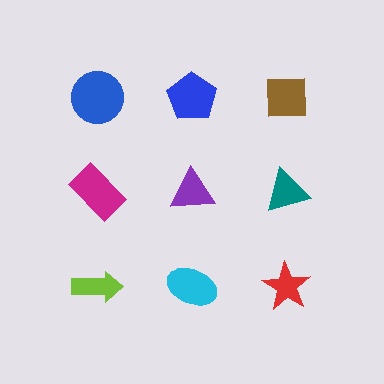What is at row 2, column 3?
A teal triangle.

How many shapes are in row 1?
3 shapes.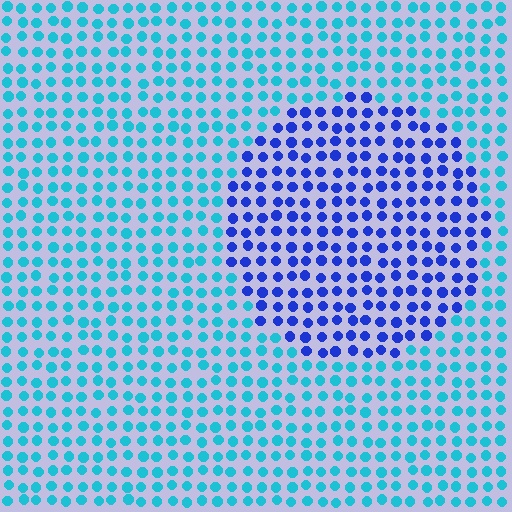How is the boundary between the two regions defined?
The boundary is defined purely by a slight shift in hue (about 46 degrees). Spacing, size, and orientation are identical on both sides.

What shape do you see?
I see a circle.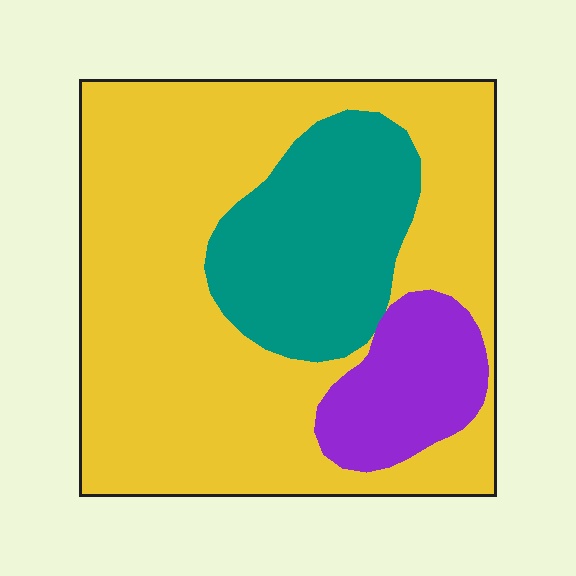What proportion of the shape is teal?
Teal takes up about one fifth (1/5) of the shape.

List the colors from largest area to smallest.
From largest to smallest: yellow, teal, purple.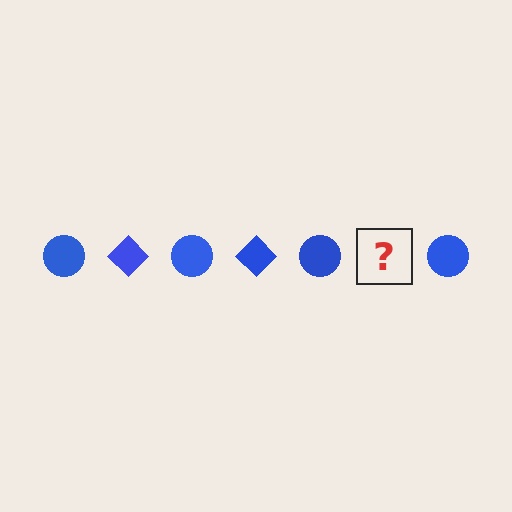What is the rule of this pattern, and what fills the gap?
The rule is that the pattern cycles through circle, diamond shapes in blue. The gap should be filled with a blue diamond.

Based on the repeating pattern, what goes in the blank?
The blank should be a blue diamond.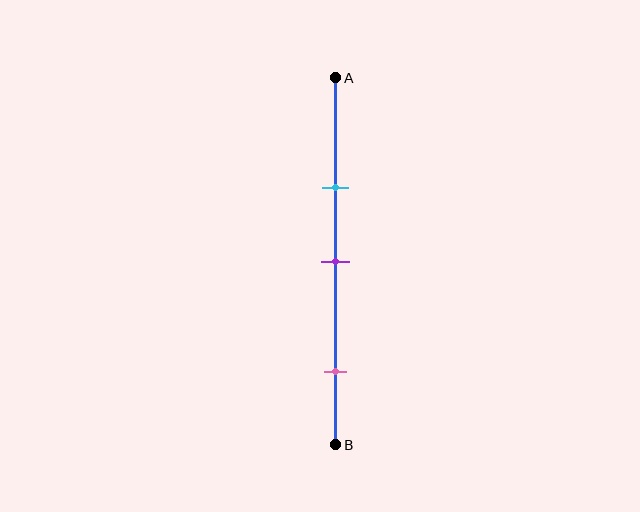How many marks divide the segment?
There are 3 marks dividing the segment.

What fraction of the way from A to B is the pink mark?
The pink mark is approximately 80% (0.8) of the way from A to B.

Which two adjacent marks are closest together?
The cyan and purple marks are the closest adjacent pair.